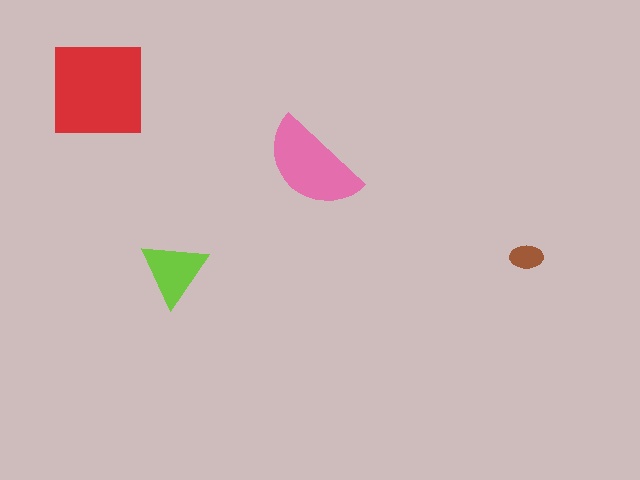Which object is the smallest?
The brown ellipse.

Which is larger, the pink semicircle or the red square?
The red square.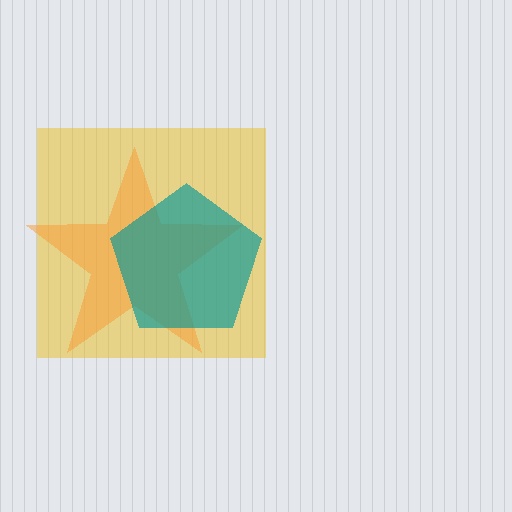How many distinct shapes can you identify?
There are 3 distinct shapes: a yellow square, an orange star, a teal pentagon.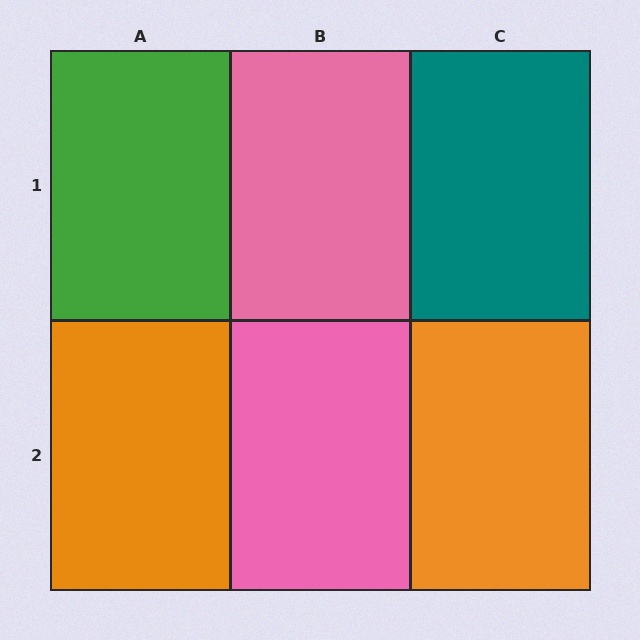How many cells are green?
1 cell is green.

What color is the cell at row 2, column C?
Orange.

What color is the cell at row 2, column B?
Pink.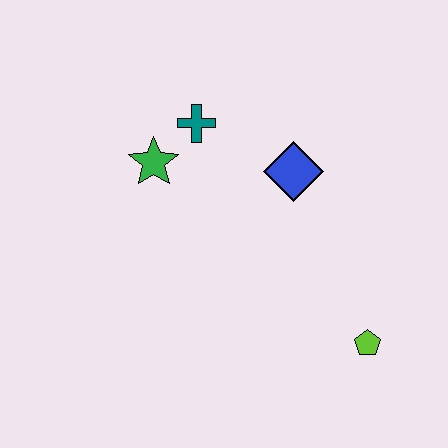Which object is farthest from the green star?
The lime pentagon is farthest from the green star.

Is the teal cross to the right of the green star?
Yes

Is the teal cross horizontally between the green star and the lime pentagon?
Yes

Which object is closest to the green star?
The teal cross is closest to the green star.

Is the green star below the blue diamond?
No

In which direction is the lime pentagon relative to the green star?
The lime pentagon is to the right of the green star.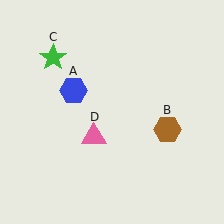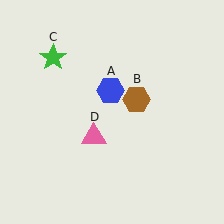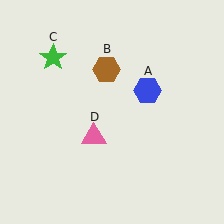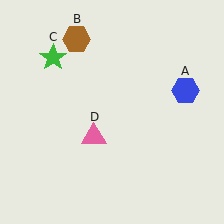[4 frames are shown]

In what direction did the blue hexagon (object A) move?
The blue hexagon (object A) moved right.